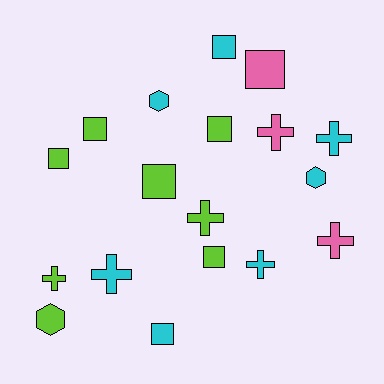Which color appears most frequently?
Lime, with 8 objects.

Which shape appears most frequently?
Square, with 8 objects.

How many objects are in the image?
There are 18 objects.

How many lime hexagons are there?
There is 1 lime hexagon.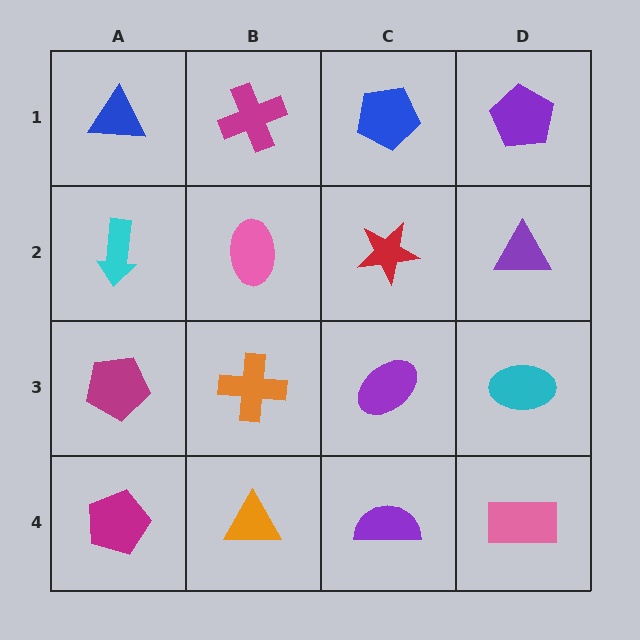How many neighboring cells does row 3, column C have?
4.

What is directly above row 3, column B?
A pink ellipse.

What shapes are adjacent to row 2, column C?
A blue pentagon (row 1, column C), a purple ellipse (row 3, column C), a pink ellipse (row 2, column B), a purple triangle (row 2, column D).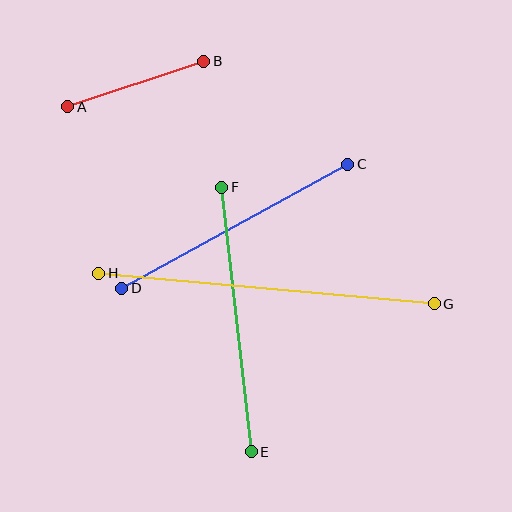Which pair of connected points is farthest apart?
Points G and H are farthest apart.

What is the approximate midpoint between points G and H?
The midpoint is at approximately (266, 289) pixels.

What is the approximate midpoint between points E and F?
The midpoint is at approximately (237, 319) pixels.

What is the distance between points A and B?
The distance is approximately 143 pixels.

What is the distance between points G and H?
The distance is approximately 337 pixels.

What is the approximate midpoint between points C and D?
The midpoint is at approximately (235, 226) pixels.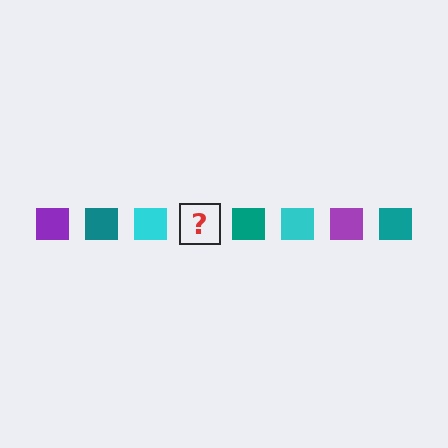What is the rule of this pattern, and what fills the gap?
The rule is that the pattern cycles through purple, teal, cyan squares. The gap should be filled with a purple square.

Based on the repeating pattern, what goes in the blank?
The blank should be a purple square.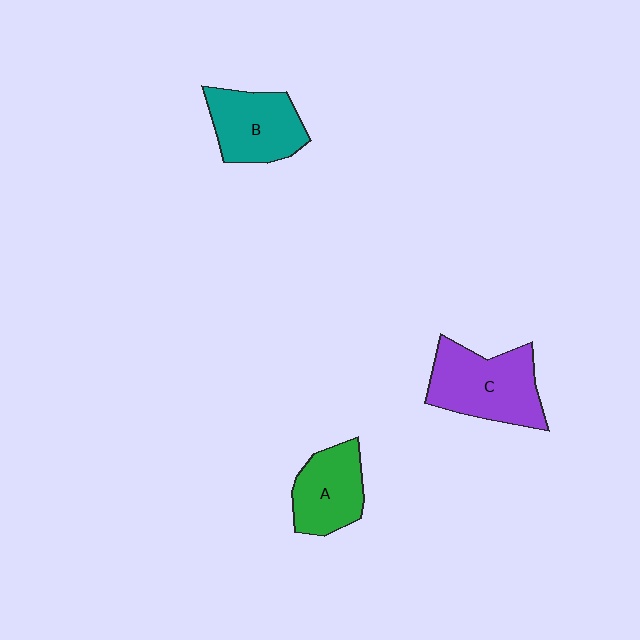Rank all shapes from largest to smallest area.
From largest to smallest: C (purple), B (teal), A (green).